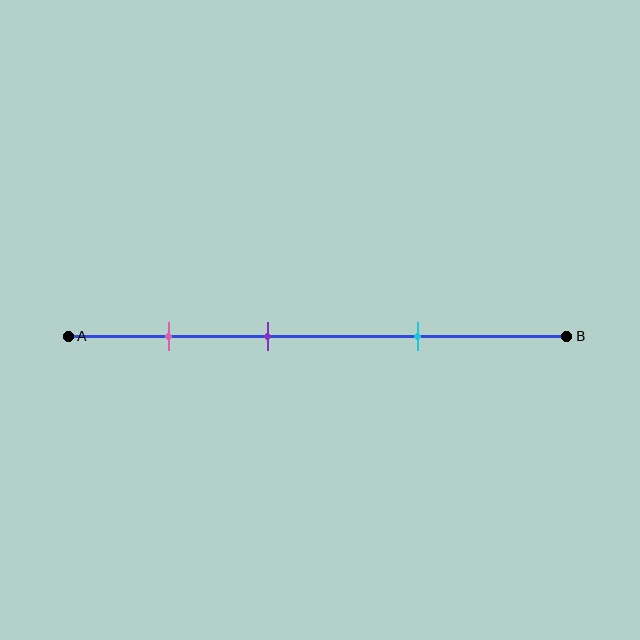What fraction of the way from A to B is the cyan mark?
The cyan mark is approximately 70% (0.7) of the way from A to B.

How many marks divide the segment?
There are 3 marks dividing the segment.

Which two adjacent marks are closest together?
The pink and purple marks are the closest adjacent pair.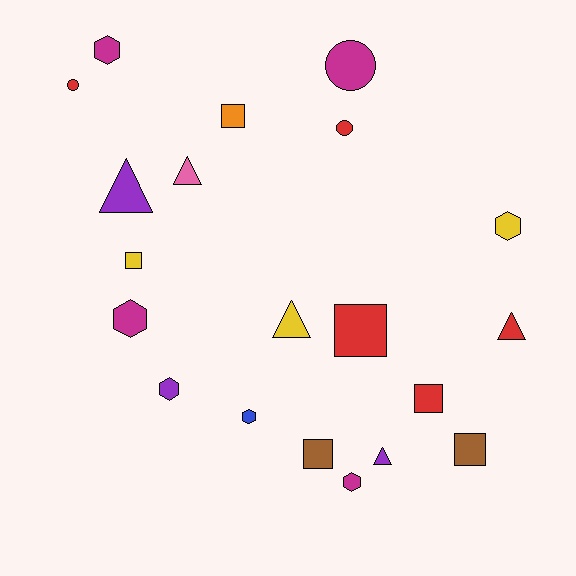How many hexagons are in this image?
There are 6 hexagons.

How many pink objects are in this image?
There is 1 pink object.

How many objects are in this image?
There are 20 objects.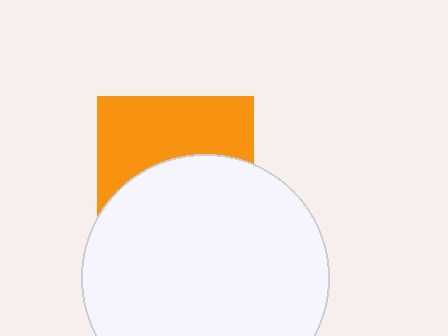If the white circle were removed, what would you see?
You would see the complete orange square.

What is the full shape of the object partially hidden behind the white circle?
The partially hidden object is an orange square.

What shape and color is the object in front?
The object in front is a white circle.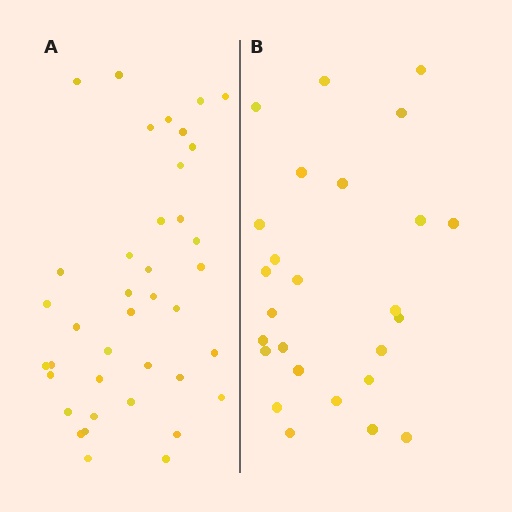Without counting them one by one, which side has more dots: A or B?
Region A (the left region) has more dots.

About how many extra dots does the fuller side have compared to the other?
Region A has approximately 15 more dots than region B.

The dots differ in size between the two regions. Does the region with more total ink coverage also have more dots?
No. Region B has more total ink coverage because its dots are larger, but region A actually contains more individual dots. Total area can be misleading — the number of items is what matters here.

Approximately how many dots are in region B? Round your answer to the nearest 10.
About 30 dots. (The exact count is 26, which rounds to 30.)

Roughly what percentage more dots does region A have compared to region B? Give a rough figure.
About 50% more.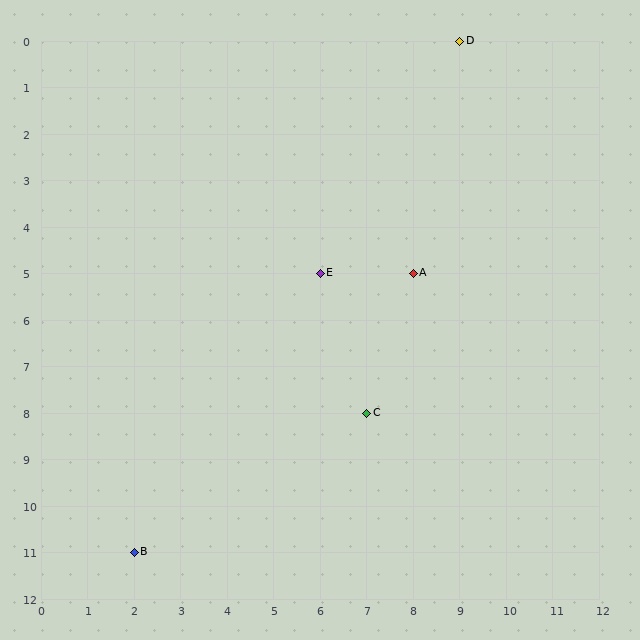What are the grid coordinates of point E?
Point E is at grid coordinates (6, 5).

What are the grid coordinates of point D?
Point D is at grid coordinates (9, 0).